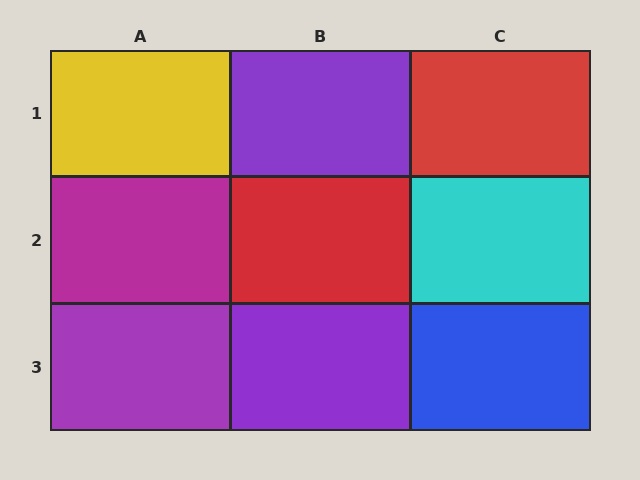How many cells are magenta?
1 cell is magenta.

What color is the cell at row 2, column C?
Cyan.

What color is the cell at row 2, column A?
Magenta.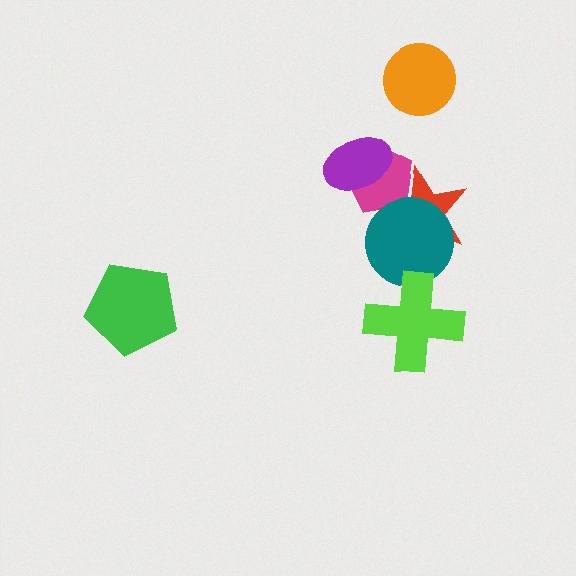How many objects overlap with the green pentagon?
0 objects overlap with the green pentagon.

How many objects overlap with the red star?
2 objects overlap with the red star.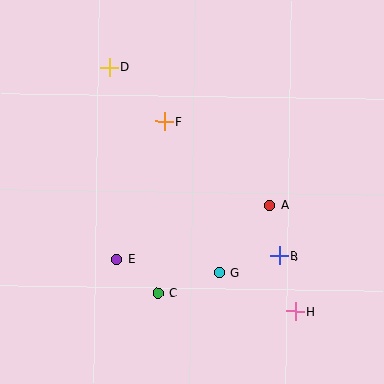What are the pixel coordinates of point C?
Point C is at (158, 293).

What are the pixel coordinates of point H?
Point H is at (296, 311).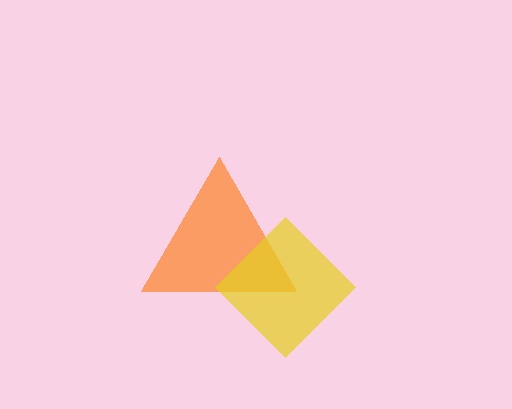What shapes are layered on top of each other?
The layered shapes are: an orange triangle, a yellow diamond.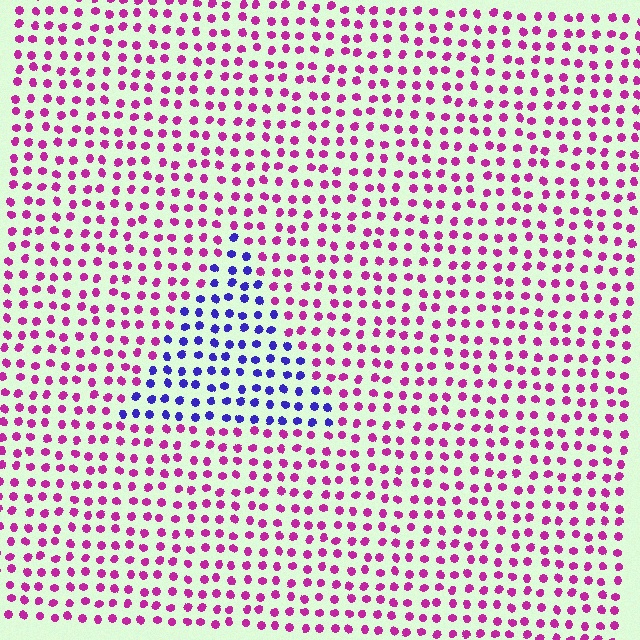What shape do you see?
I see a triangle.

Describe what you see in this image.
The image is filled with small magenta elements in a uniform arrangement. A triangle-shaped region is visible where the elements are tinted to a slightly different hue, forming a subtle color boundary.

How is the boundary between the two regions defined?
The boundary is defined purely by a slight shift in hue (about 65 degrees). Spacing, size, and orientation are identical on both sides.